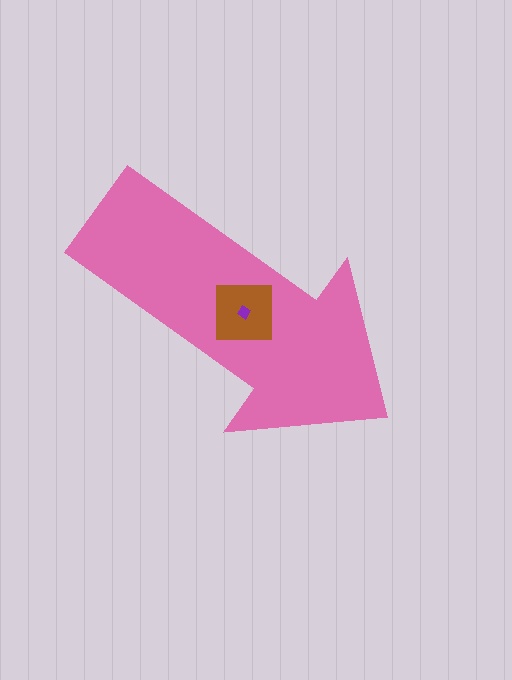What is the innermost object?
The purple diamond.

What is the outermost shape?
The pink arrow.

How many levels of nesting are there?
3.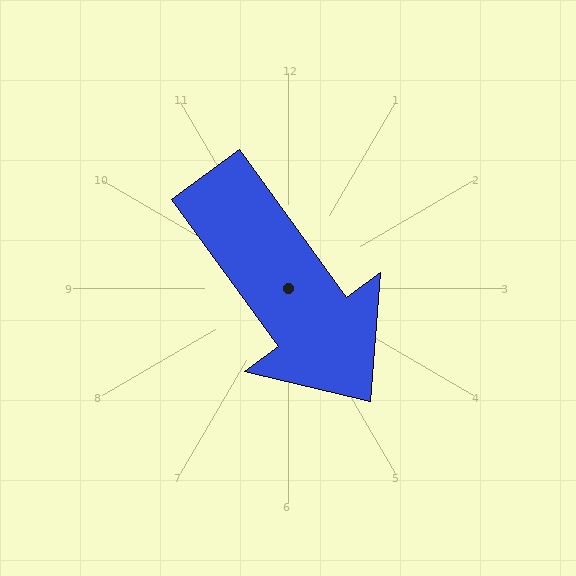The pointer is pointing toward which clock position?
Roughly 5 o'clock.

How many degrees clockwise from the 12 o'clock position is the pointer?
Approximately 144 degrees.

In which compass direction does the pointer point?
Southeast.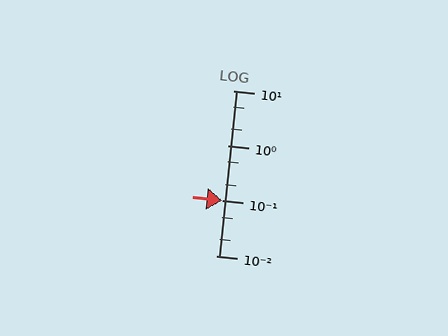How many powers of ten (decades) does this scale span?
The scale spans 3 decades, from 0.01 to 10.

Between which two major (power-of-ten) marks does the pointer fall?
The pointer is between 0.1 and 1.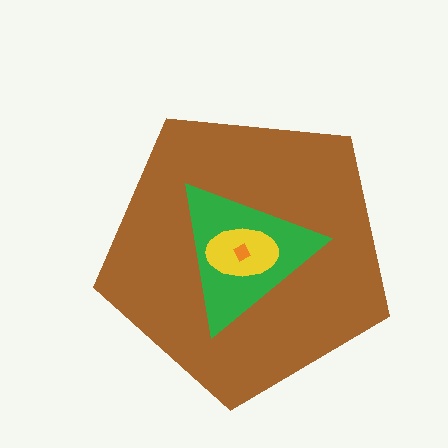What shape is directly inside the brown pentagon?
The green triangle.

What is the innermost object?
The orange diamond.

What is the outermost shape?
The brown pentagon.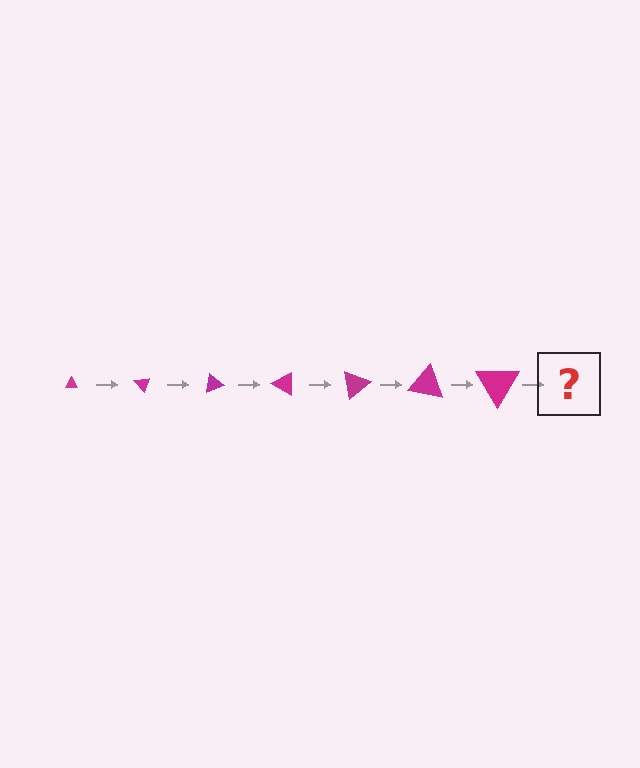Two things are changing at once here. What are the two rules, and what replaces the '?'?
The two rules are that the triangle grows larger each step and it rotates 50 degrees each step. The '?' should be a triangle, larger than the previous one and rotated 350 degrees from the start.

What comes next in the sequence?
The next element should be a triangle, larger than the previous one and rotated 350 degrees from the start.